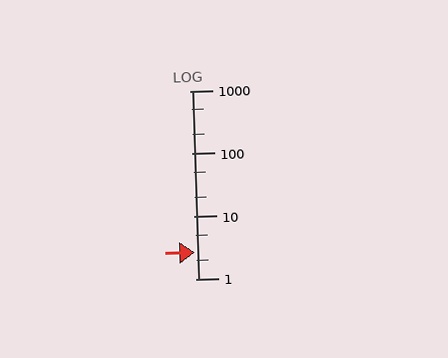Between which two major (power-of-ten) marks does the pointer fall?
The pointer is between 1 and 10.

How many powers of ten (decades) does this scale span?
The scale spans 3 decades, from 1 to 1000.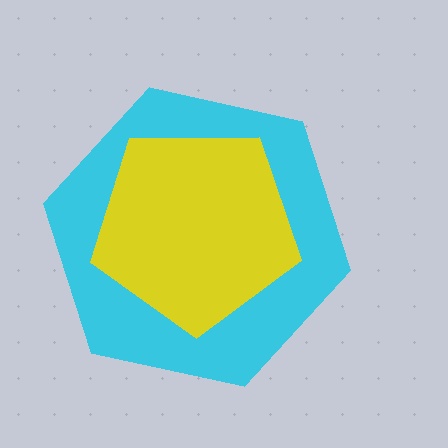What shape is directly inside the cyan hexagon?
The yellow pentagon.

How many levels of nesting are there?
2.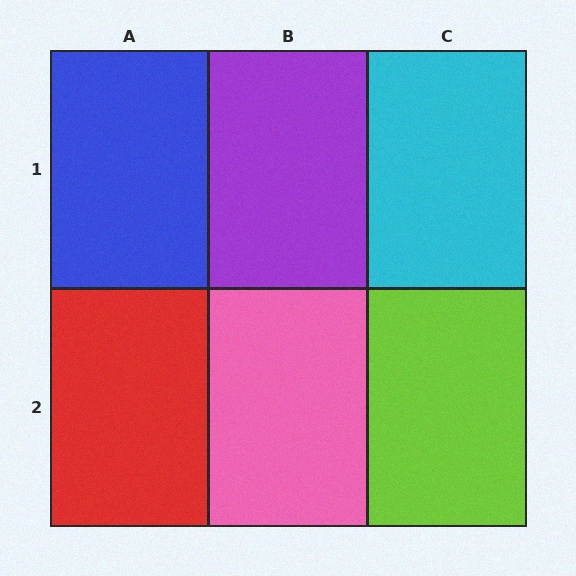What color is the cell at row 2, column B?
Pink.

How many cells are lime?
1 cell is lime.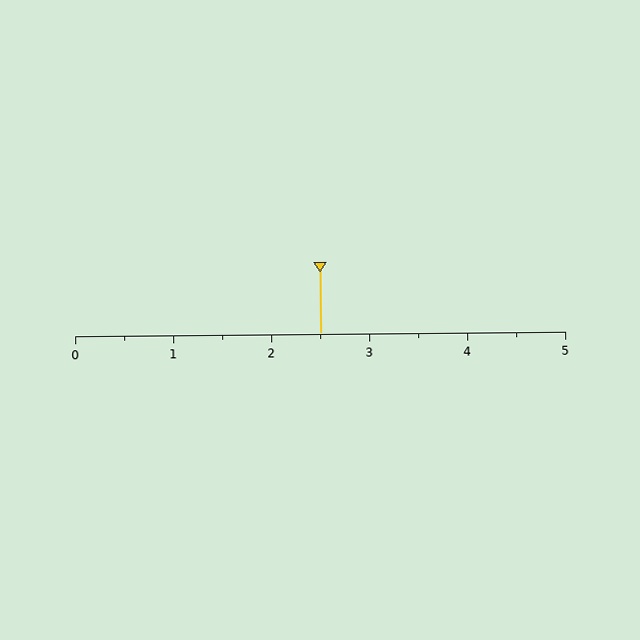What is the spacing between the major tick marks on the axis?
The major ticks are spaced 1 apart.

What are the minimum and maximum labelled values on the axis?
The axis runs from 0 to 5.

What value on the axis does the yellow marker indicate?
The marker indicates approximately 2.5.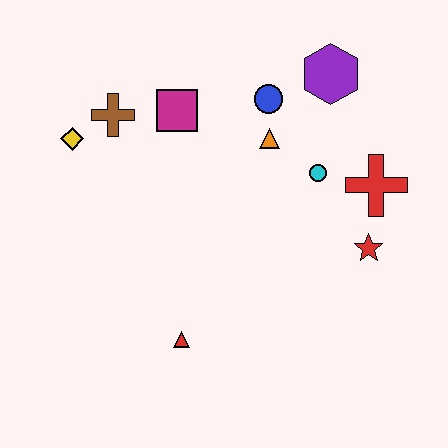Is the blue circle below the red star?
No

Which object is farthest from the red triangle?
The purple hexagon is farthest from the red triangle.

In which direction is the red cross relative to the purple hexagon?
The red cross is below the purple hexagon.